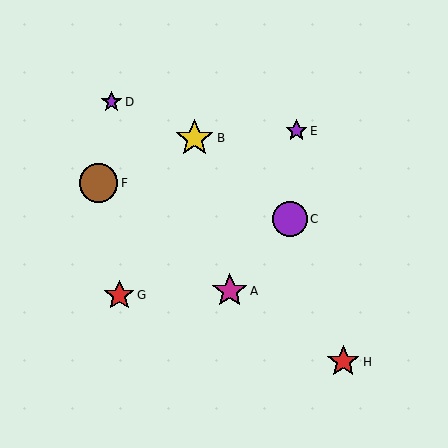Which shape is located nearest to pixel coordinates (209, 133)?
The yellow star (labeled B) at (195, 138) is nearest to that location.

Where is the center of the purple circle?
The center of the purple circle is at (290, 219).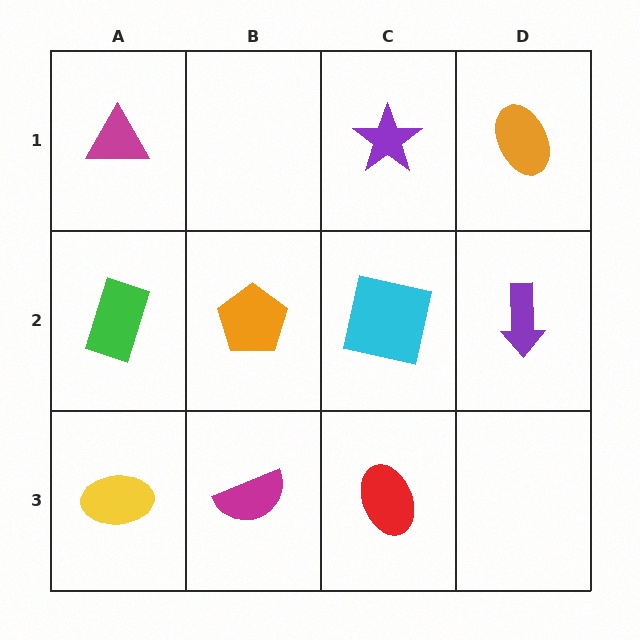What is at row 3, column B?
A magenta semicircle.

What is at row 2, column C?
A cyan square.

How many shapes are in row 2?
4 shapes.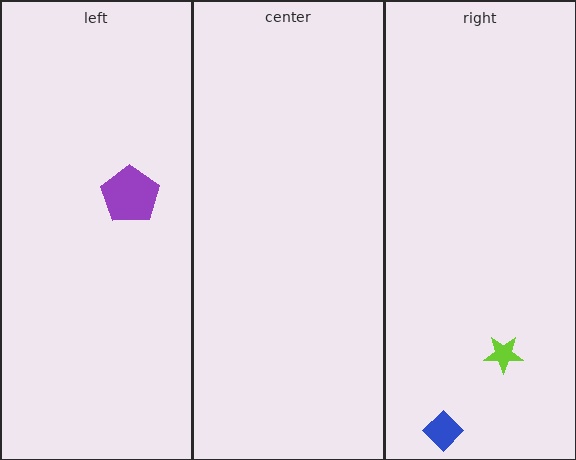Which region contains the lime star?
The right region.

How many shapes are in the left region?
1.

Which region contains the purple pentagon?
The left region.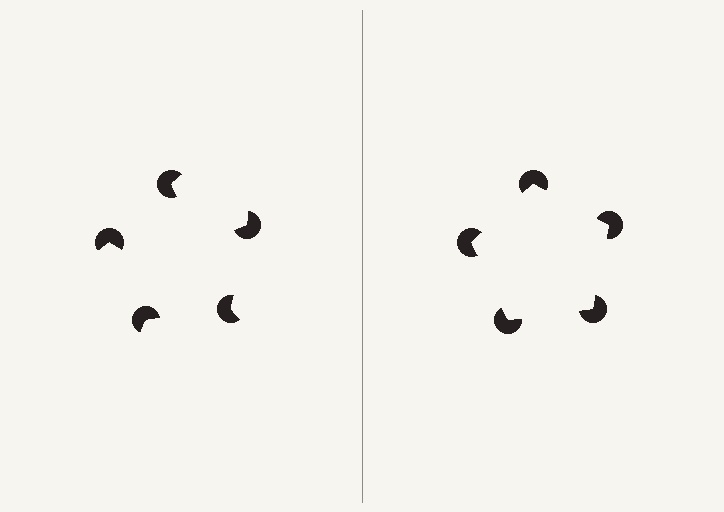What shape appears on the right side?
An illusory pentagon.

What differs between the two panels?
The pac-man discs are positioned identically on both sides; only the wedge orientations differ. On the right they align to a pentagon; on the left they are misaligned.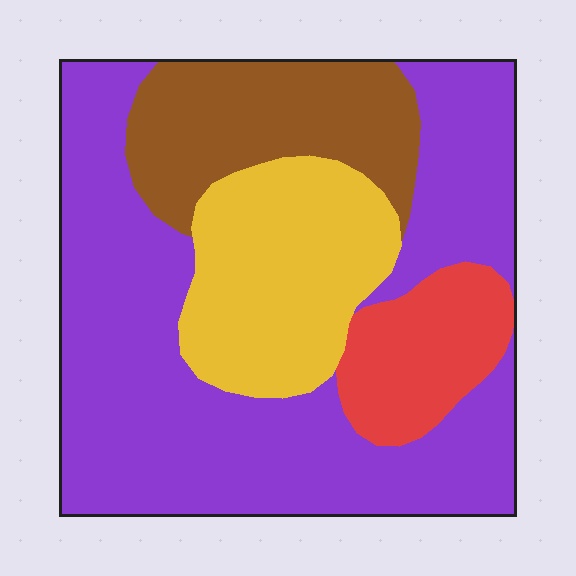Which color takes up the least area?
Red, at roughly 10%.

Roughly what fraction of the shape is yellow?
Yellow takes up about one fifth (1/5) of the shape.